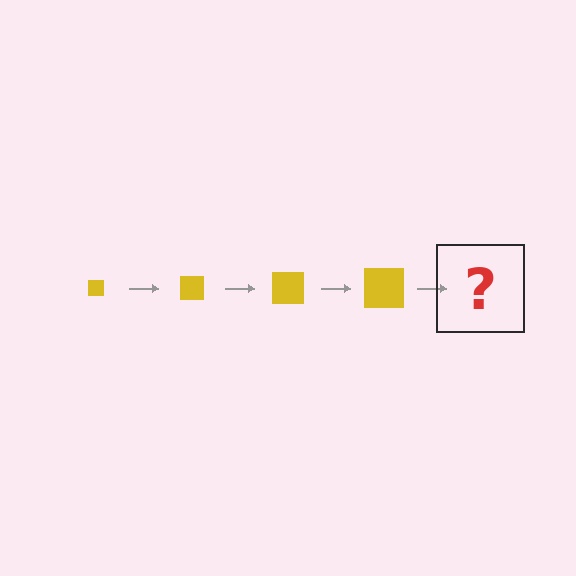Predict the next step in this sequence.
The next step is a yellow square, larger than the previous one.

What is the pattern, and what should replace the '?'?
The pattern is that the square gets progressively larger each step. The '?' should be a yellow square, larger than the previous one.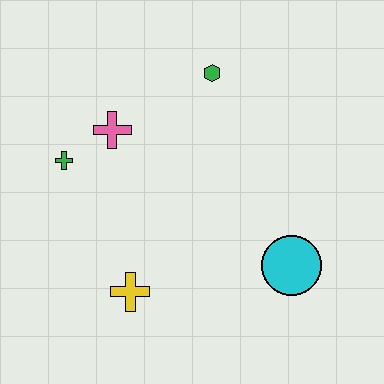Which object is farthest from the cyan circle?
The green cross is farthest from the cyan circle.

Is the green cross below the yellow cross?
No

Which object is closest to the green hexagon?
The pink cross is closest to the green hexagon.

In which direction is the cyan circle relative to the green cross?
The cyan circle is to the right of the green cross.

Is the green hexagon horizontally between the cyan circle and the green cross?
Yes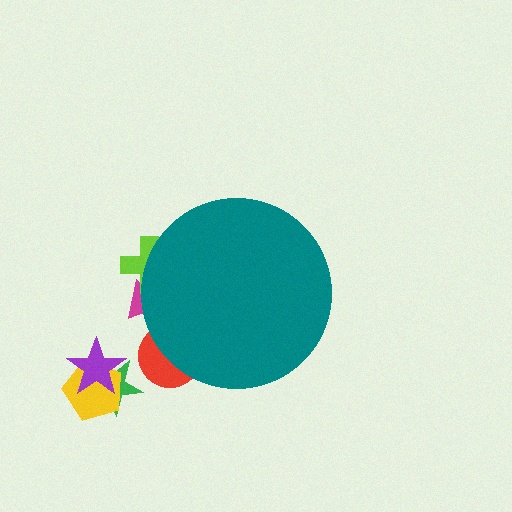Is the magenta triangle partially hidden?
Yes, the magenta triangle is partially hidden behind the teal circle.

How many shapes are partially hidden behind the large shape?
3 shapes are partially hidden.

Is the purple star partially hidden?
No, the purple star is fully visible.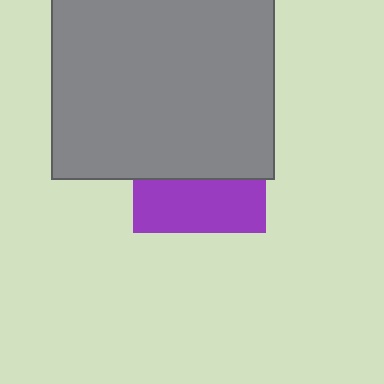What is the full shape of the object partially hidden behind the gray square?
The partially hidden object is a purple square.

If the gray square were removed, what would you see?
You would see the complete purple square.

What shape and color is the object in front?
The object in front is a gray square.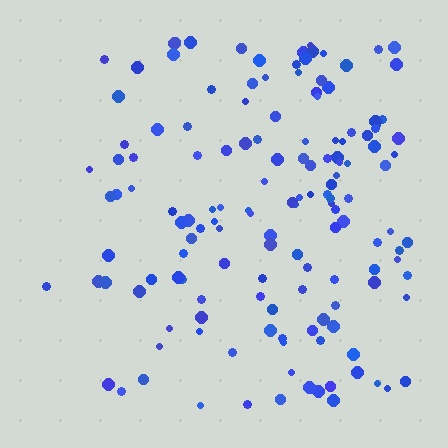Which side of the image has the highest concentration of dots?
The right.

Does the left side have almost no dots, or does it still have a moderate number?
Still a moderate number, just noticeably fewer than the right.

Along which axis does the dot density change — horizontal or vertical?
Horizontal.